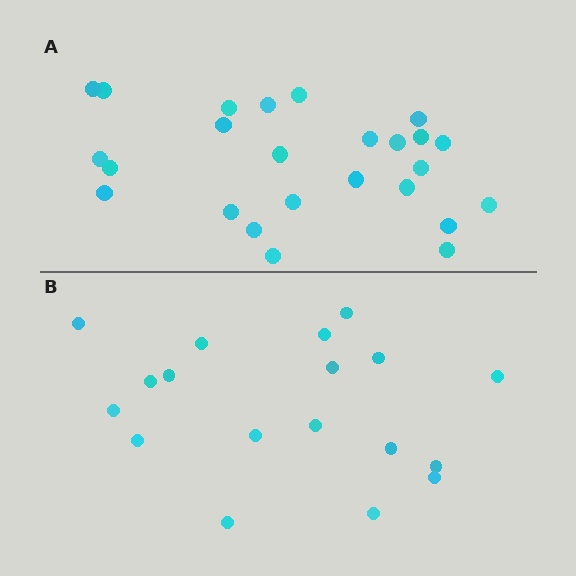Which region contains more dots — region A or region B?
Region A (the top region) has more dots.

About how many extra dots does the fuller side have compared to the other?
Region A has roughly 8 or so more dots than region B.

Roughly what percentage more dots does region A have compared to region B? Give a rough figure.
About 40% more.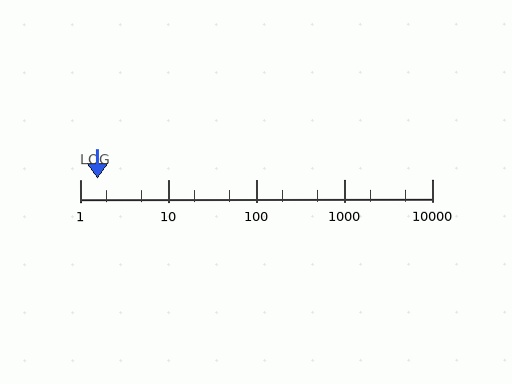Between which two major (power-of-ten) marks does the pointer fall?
The pointer is between 1 and 10.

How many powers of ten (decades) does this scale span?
The scale spans 4 decades, from 1 to 10000.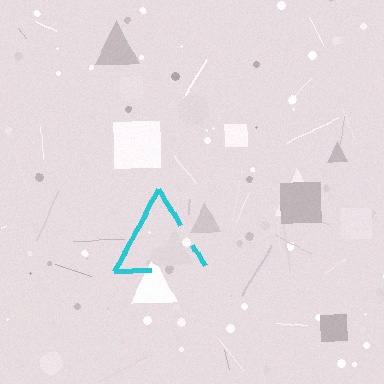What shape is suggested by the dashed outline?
The dashed outline suggests a triangle.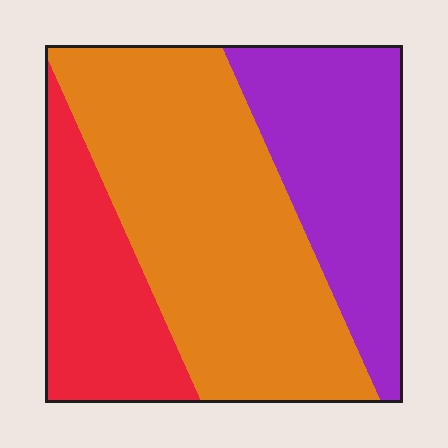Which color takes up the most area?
Orange, at roughly 50%.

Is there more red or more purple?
Purple.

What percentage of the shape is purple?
Purple takes up between a sixth and a third of the shape.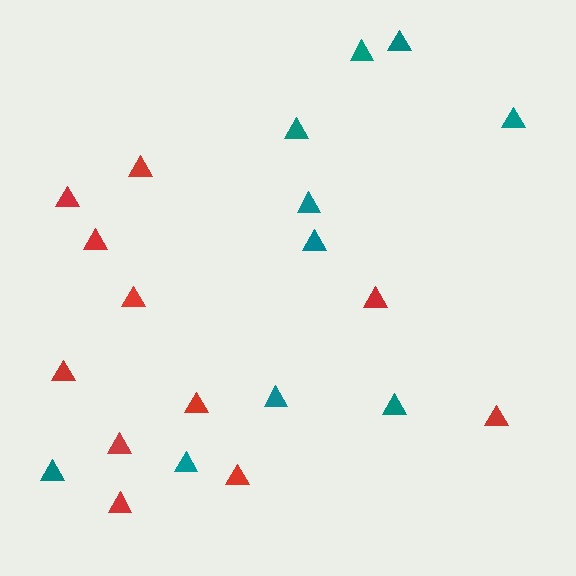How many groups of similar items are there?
There are 2 groups: one group of red triangles (11) and one group of teal triangles (10).